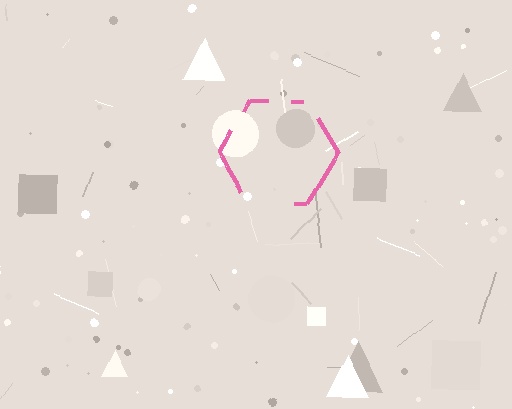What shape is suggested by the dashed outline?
The dashed outline suggests a hexagon.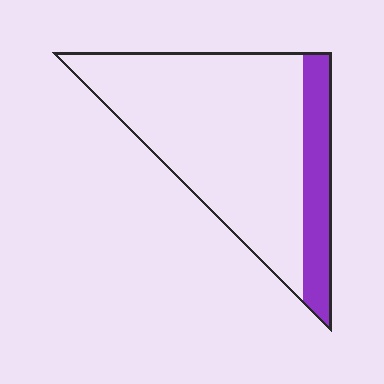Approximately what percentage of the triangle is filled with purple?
Approximately 20%.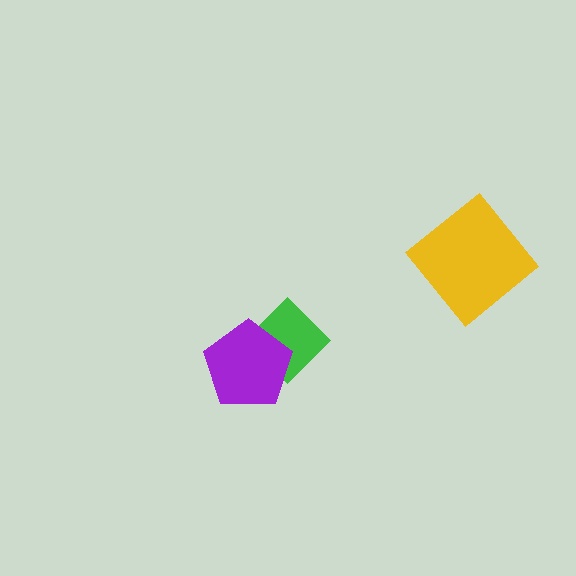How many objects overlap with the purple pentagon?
1 object overlaps with the purple pentagon.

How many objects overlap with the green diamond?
1 object overlaps with the green diamond.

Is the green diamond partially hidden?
Yes, it is partially covered by another shape.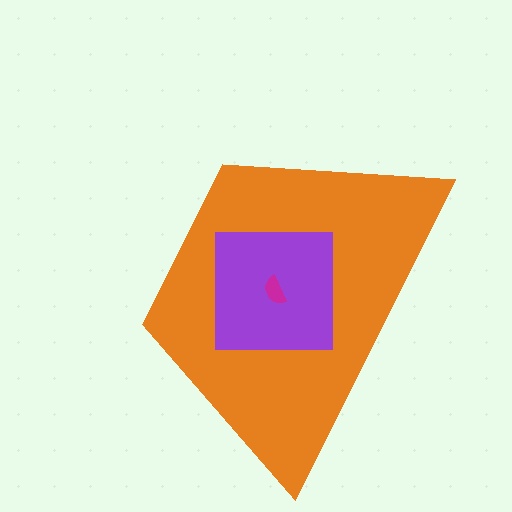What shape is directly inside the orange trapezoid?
The purple square.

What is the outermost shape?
The orange trapezoid.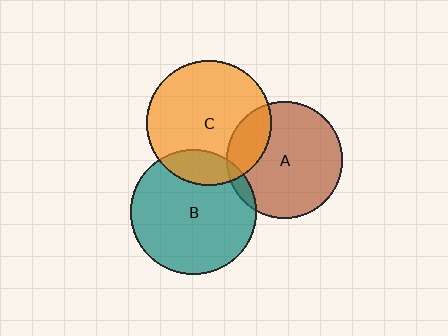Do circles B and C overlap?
Yes.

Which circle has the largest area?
Circle B (teal).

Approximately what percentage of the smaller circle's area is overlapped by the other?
Approximately 15%.